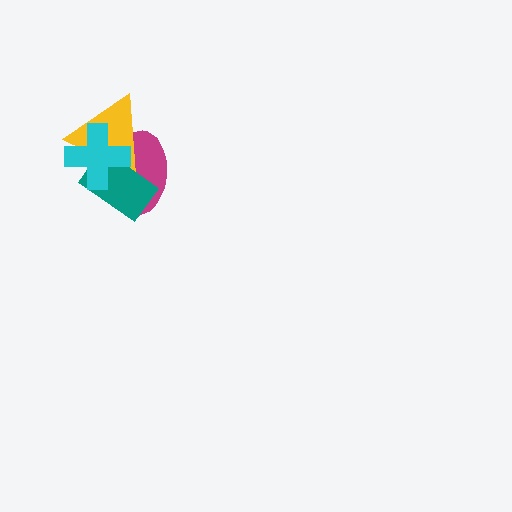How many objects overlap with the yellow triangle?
3 objects overlap with the yellow triangle.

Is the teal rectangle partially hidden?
Yes, it is partially covered by another shape.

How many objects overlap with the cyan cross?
3 objects overlap with the cyan cross.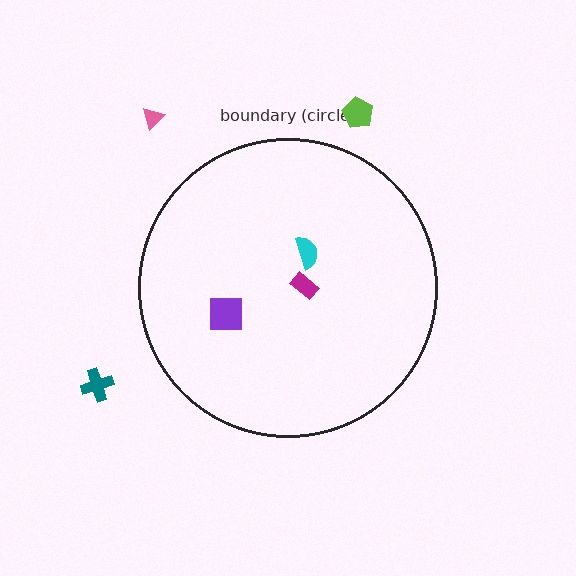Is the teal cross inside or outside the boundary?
Outside.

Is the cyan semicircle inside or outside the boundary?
Inside.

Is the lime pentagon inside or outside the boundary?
Outside.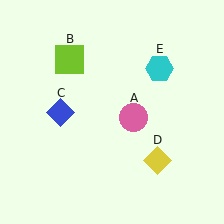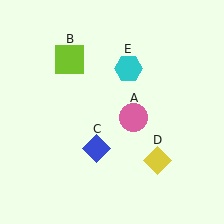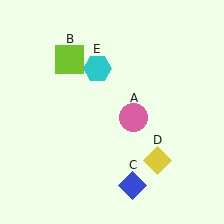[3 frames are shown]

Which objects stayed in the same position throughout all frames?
Pink circle (object A) and lime square (object B) and yellow diamond (object D) remained stationary.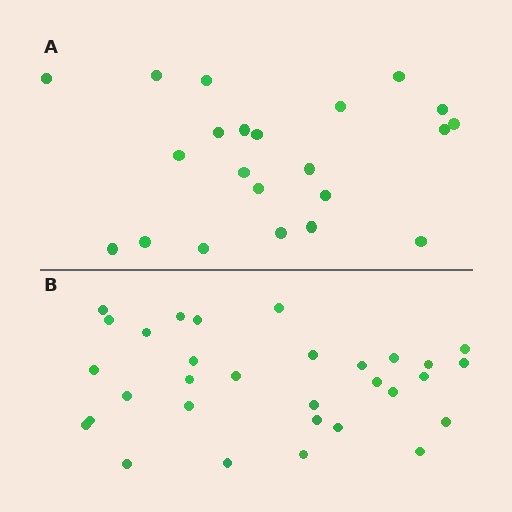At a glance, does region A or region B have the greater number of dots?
Region B (the bottom region) has more dots.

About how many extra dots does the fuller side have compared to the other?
Region B has roughly 8 or so more dots than region A.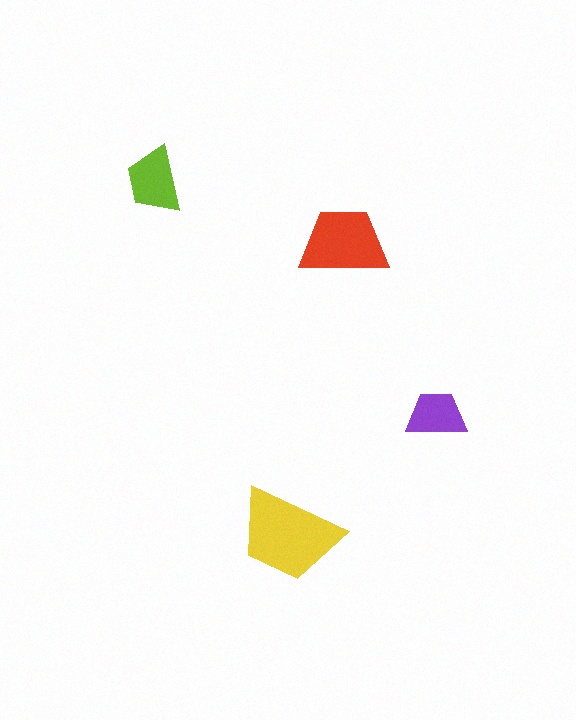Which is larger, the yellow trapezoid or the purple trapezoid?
The yellow one.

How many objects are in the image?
There are 4 objects in the image.